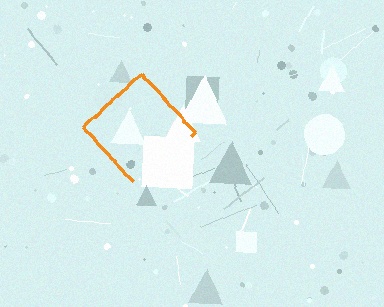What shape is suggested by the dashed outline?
The dashed outline suggests a diamond.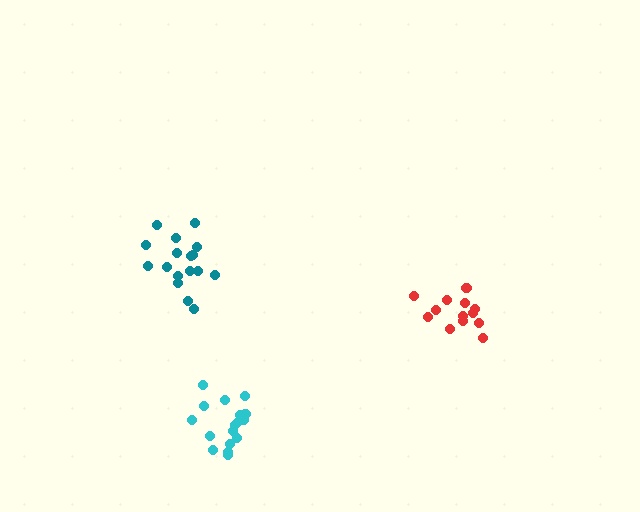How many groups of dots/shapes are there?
There are 3 groups.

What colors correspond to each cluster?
The clusters are colored: teal, cyan, red.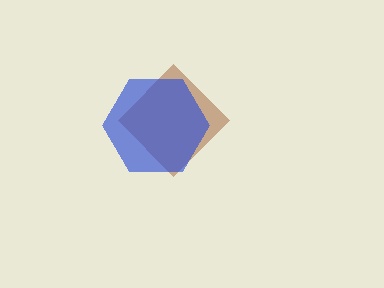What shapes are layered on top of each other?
The layered shapes are: a brown diamond, a blue hexagon.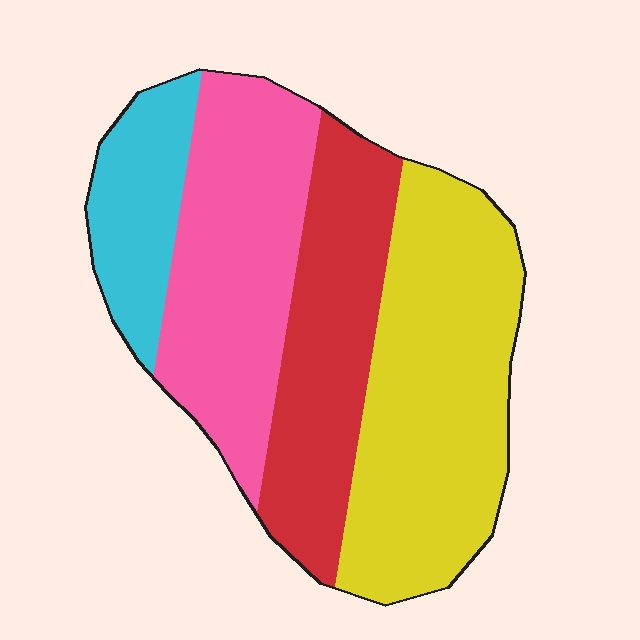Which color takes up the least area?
Cyan, at roughly 15%.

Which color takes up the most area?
Yellow, at roughly 35%.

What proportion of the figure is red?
Red takes up about one quarter (1/4) of the figure.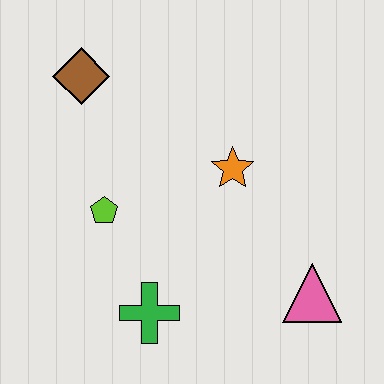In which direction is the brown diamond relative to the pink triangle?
The brown diamond is to the left of the pink triangle.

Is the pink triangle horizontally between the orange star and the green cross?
No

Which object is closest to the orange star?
The lime pentagon is closest to the orange star.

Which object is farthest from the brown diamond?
The pink triangle is farthest from the brown diamond.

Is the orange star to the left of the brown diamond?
No